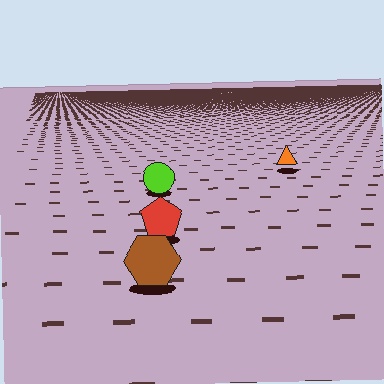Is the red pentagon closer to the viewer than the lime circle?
Yes. The red pentagon is closer — you can tell from the texture gradient: the ground texture is coarser near it.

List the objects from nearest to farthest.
From nearest to farthest: the brown hexagon, the red pentagon, the lime circle, the orange triangle.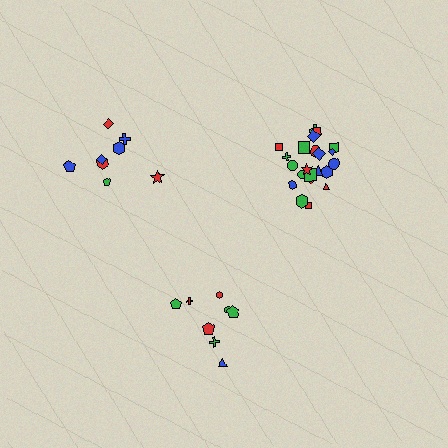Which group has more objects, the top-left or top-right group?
The top-right group.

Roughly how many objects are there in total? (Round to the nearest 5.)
Roughly 40 objects in total.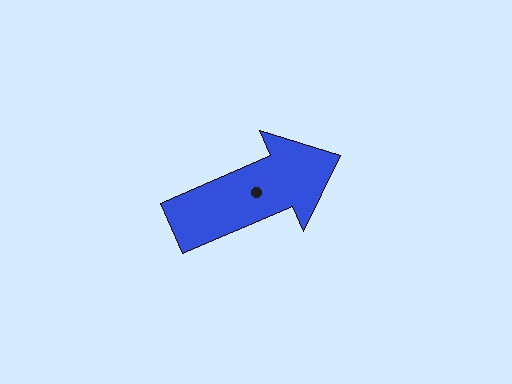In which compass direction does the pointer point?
Northeast.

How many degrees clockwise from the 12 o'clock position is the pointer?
Approximately 67 degrees.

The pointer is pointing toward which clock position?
Roughly 2 o'clock.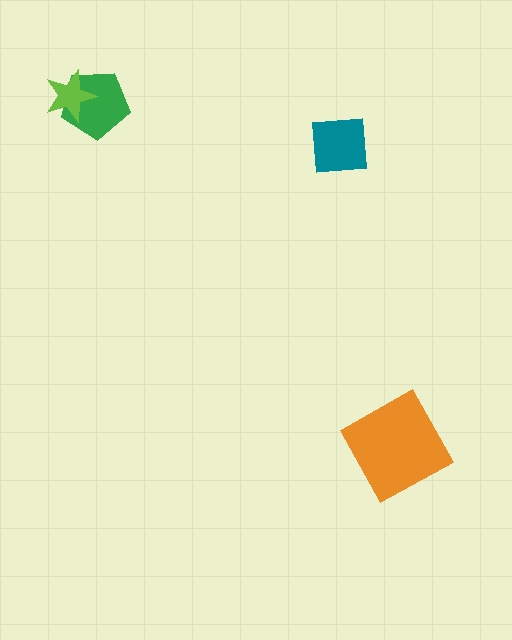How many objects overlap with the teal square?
0 objects overlap with the teal square.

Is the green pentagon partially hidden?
Yes, it is partially covered by another shape.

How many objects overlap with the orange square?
0 objects overlap with the orange square.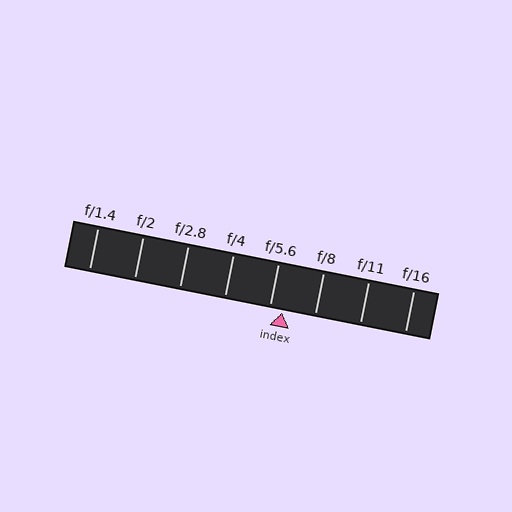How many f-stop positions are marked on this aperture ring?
There are 8 f-stop positions marked.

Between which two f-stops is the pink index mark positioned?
The index mark is between f/5.6 and f/8.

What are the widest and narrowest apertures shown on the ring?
The widest aperture shown is f/1.4 and the narrowest is f/16.